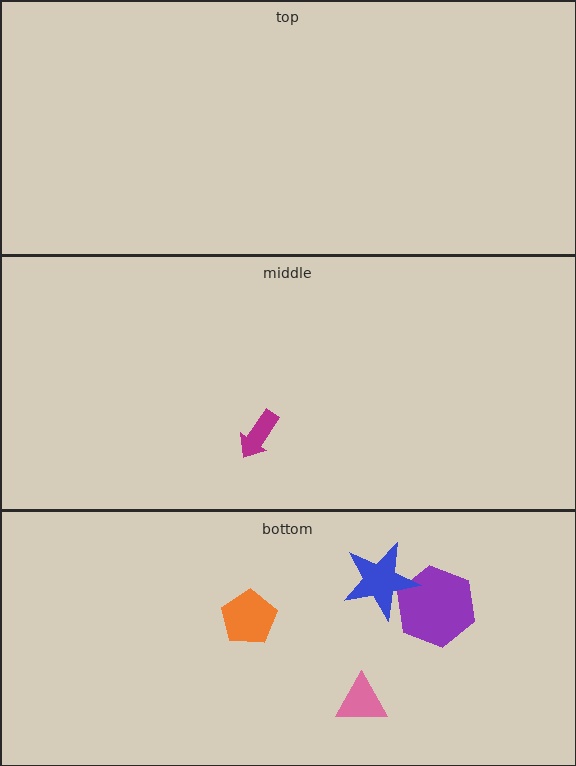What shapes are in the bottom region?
The purple hexagon, the pink triangle, the orange pentagon, the blue star.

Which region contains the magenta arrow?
The middle region.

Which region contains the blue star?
The bottom region.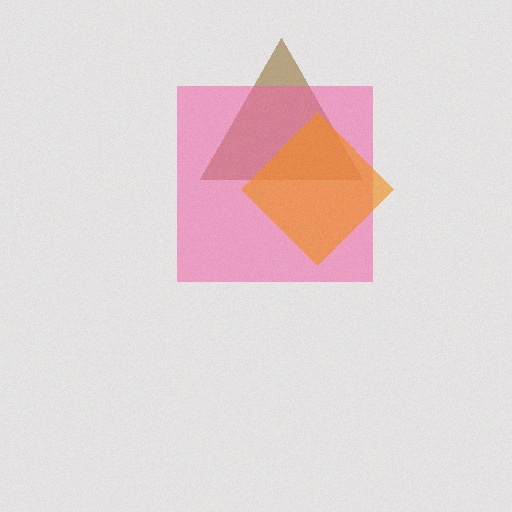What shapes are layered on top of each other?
The layered shapes are: a brown triangle, a pink square, an orange diamond.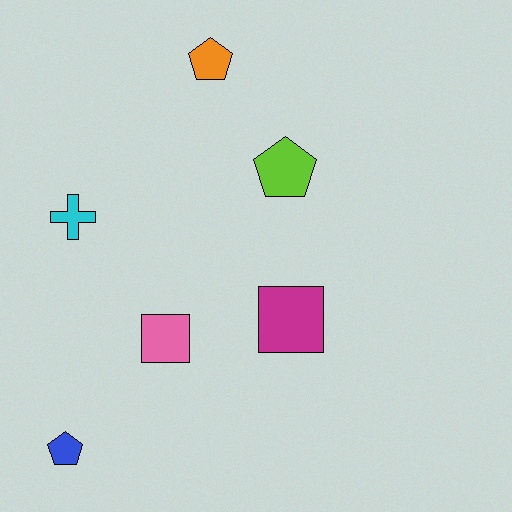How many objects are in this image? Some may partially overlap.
There are 6 objects.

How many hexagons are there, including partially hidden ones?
There are no hexagons.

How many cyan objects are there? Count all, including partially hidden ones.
There is 1 cyan object.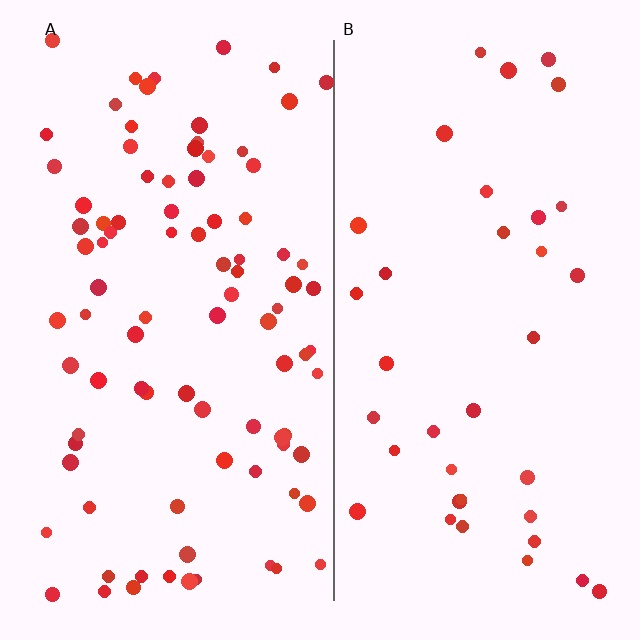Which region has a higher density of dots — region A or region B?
A (the left).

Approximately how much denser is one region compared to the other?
Approximately 2.5× — region A over region B.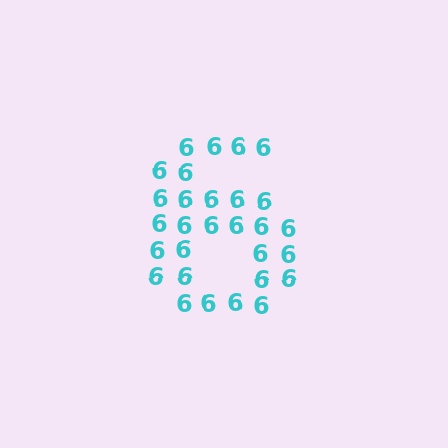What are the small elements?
The small elements are digit 6's.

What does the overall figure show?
The overall figure shows the digit 6.